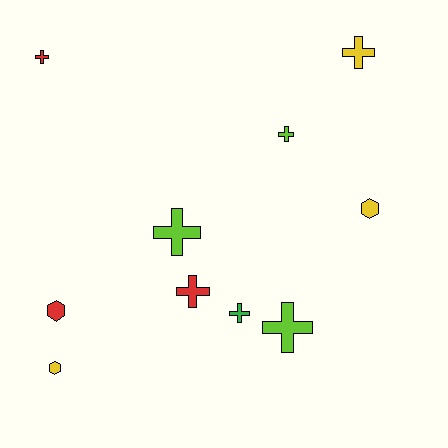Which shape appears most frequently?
Cross, with 7 objects.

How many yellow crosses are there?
There is 1 yellow cross.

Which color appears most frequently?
Red, with 3 objects.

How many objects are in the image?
There are 10 objects.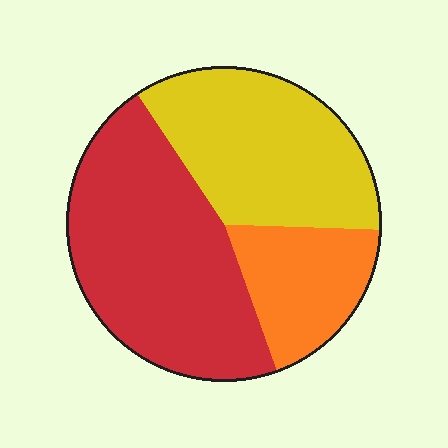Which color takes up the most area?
Red, at roughly 45%.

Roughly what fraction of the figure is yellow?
Yellow covers 35% of the figure.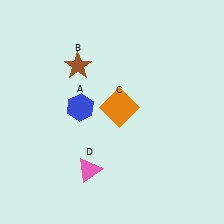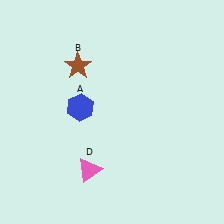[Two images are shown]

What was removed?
The orange square (C) was removed in Image 2.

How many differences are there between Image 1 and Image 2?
There is 1 difference between the two images.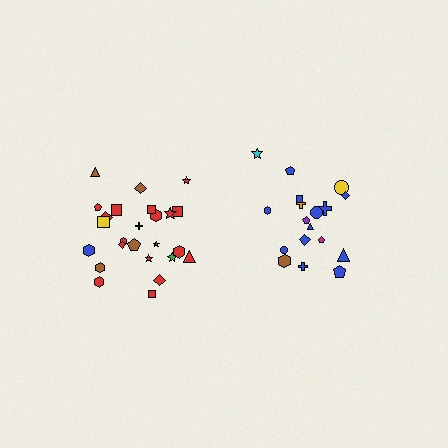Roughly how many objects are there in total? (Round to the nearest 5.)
Roughly 45 objects in total.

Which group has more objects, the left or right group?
The left group.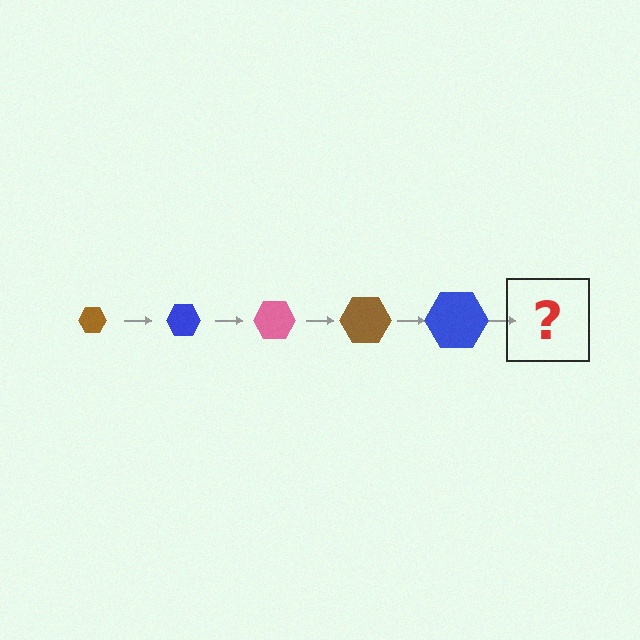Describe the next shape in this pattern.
It should be a pink hexagon, larger than the previous one.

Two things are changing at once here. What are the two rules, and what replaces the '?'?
The two rules are that the hexagon grows larger each step and the color cycles through brown, blue, and pink. The '?' should be a pink hexagon, larger than the previous one.